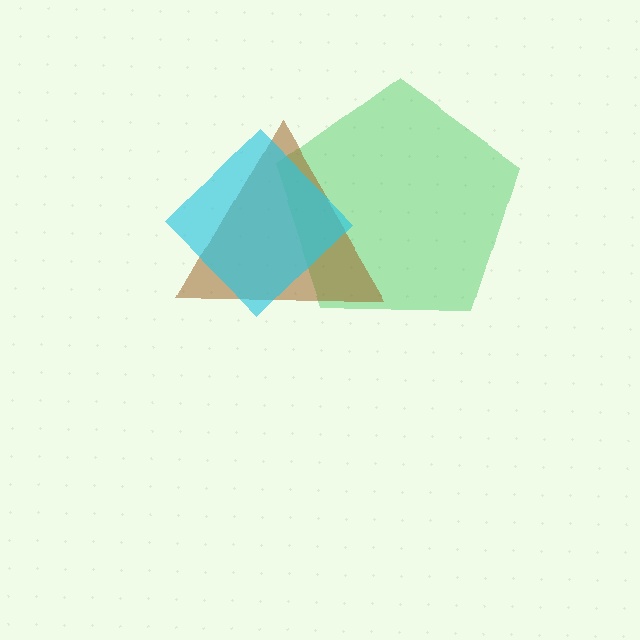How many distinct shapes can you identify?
There are 3 distinct shapes: a green pentagon, a brown triangle, a cyan diamond.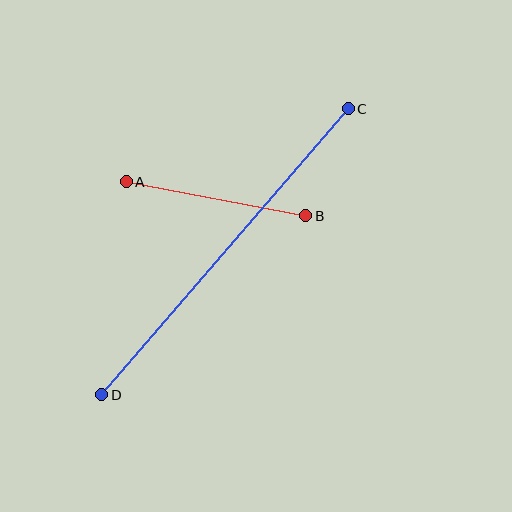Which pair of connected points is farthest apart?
Points C and D are farthest apart.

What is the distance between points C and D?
The distance is approximately 378 pixels.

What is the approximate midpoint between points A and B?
The midpoint is at approximately (216, 199) pixels.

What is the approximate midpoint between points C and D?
The midpoint is at approximately (225, 252) pixels.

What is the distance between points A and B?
The distance is approximately 183 pixels.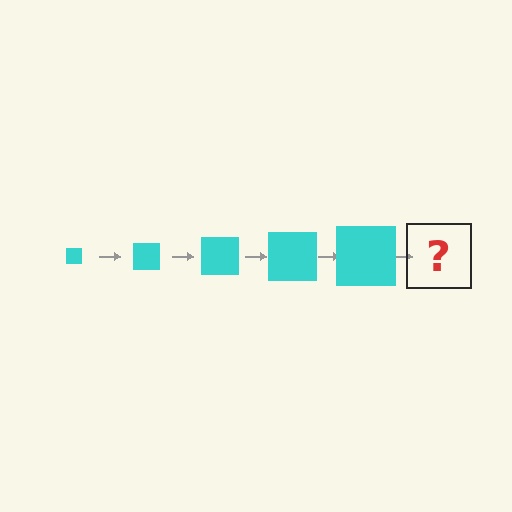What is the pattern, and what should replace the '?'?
The pattern is that the square gets progressively larger each step. The '?' should be a cyan square, larger than the previous one.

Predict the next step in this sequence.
The next step is a cyan square, larger than the previous one.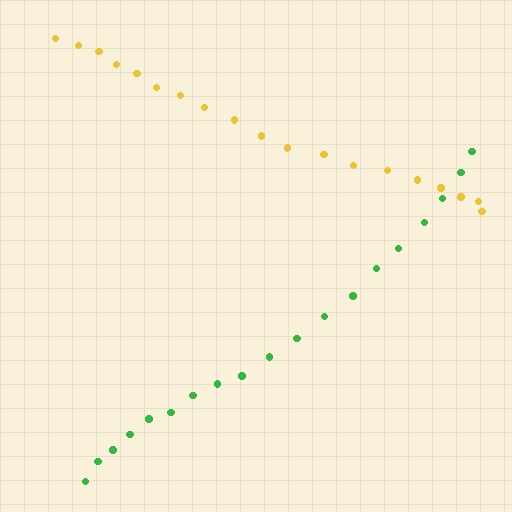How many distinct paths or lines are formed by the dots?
There are 2 distinct paths.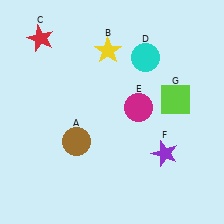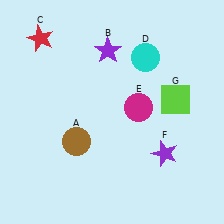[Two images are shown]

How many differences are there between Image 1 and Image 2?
There is 1 difference between the two images.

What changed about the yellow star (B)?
In Image 1, B is yellow. In Image 2, it changed to purple.